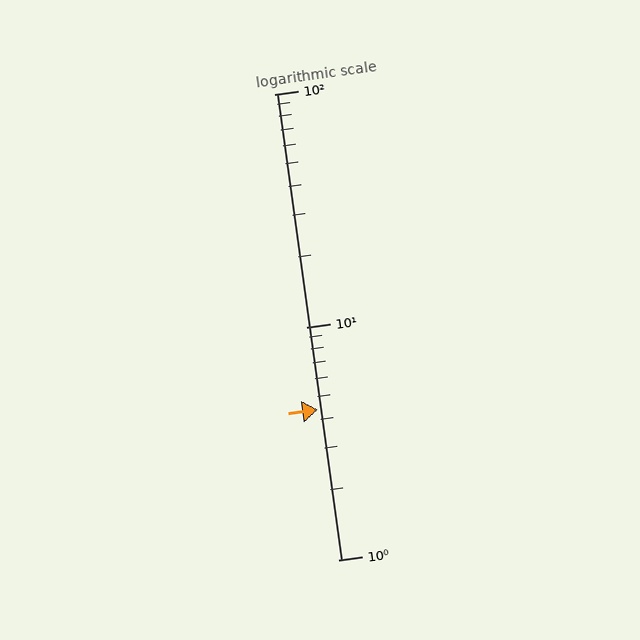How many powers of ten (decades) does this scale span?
The scale spans 2 decades, from 1 to 100.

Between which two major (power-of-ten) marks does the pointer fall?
The pointer is between 1 and 10.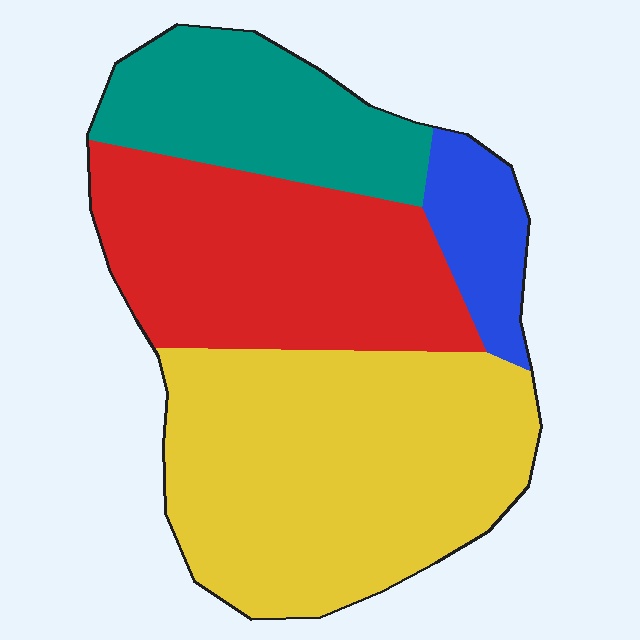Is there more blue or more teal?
Teal.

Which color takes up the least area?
Blue, at roughly 10%.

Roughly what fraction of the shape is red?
Red takes up between a quarter and a half of the shape.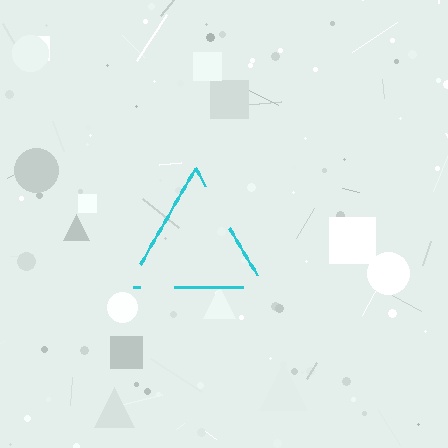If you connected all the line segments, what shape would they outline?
They would outline a triangle.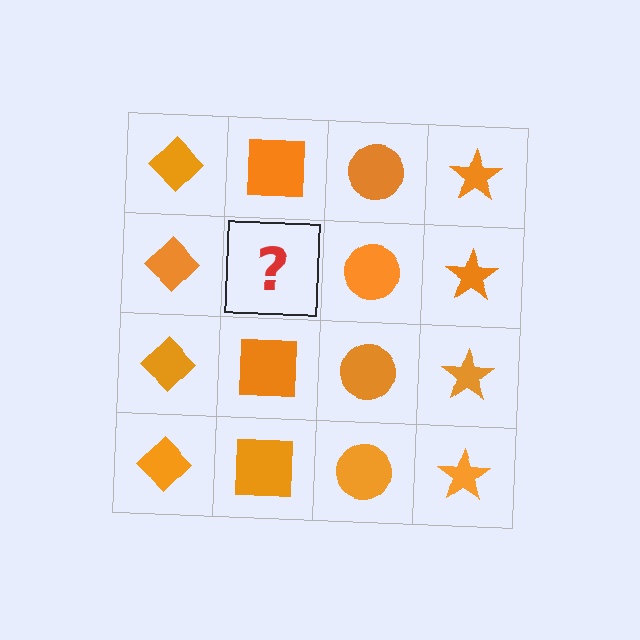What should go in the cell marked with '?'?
The missing cell should contain an orange square.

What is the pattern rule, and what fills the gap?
The rule is that each column has a consistent shape. The gap should be filled with an orange square.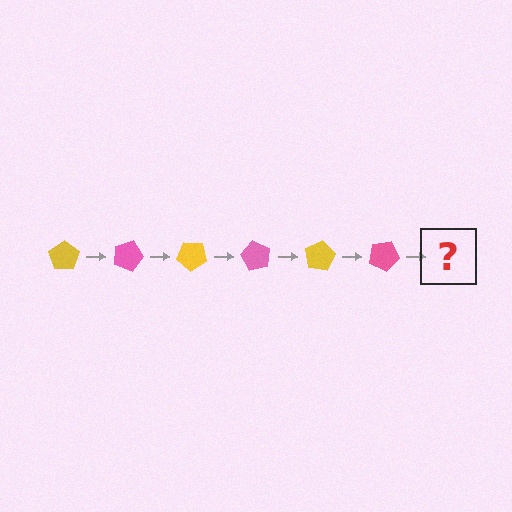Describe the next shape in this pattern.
It should be a yellow pentagon, rotated 120 degrees from the start.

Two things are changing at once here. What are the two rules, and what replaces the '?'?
The two rules are that it rotates 20 degrees each step and the color cycles through yellow and pink. The '?' should be a yellow pentagon, rotated 120 degrees from the start.